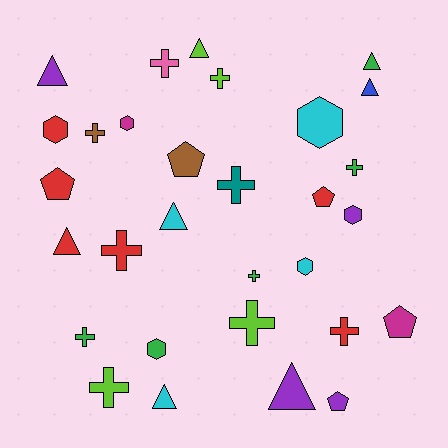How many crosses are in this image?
There are 11 crosses.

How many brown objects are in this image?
There are 2 brown objects.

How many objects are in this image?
There are 30 objects.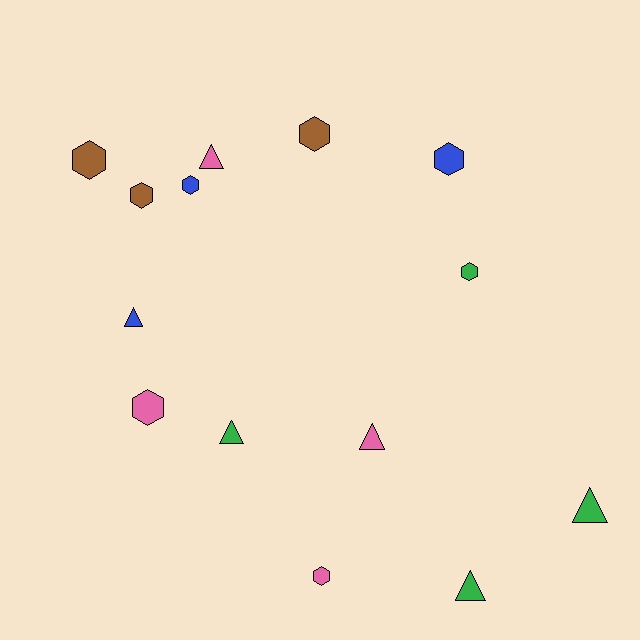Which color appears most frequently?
Green, with 4 objects.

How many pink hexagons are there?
There are 2 pink hexagons.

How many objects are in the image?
There are 14 objects.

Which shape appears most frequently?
Hexagon, with 8 objects.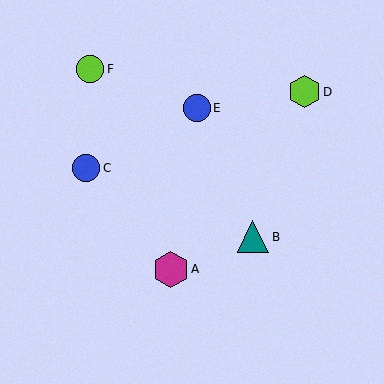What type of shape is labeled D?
Shape D is a lime hexagon.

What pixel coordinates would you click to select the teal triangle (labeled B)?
Click at (253, 237) to select the teal triangle B.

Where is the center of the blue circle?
The center of the blue circle is at (86, 168).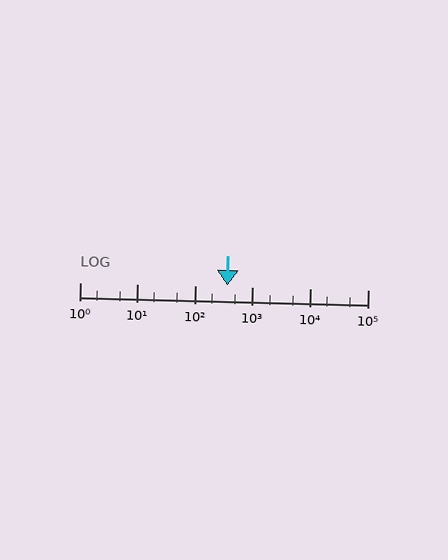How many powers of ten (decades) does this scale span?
The scale spans 5 decades, from 1 to 100000.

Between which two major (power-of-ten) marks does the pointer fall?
The pointer is between 100 and 1000.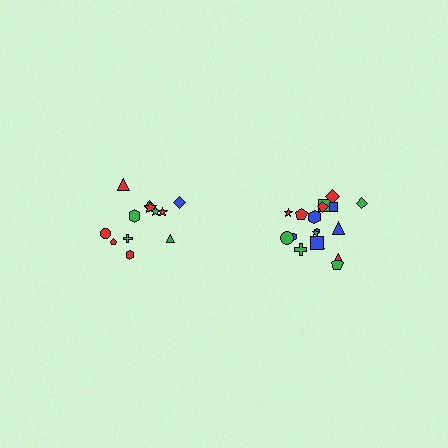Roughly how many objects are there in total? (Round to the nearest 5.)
Roughly 30 objects in total.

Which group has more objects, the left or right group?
The right group.